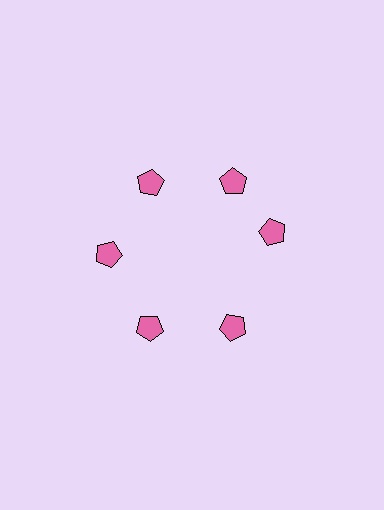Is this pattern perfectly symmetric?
No. The 6 pink pentagons are arranged in a ring, but one element near the 3 o'clock position is rotated out of alignment along the ring, breaking the 6-fold rotational symmetry.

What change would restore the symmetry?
The symmetry would be restored by rotating it back into even spacing with its neighbors so that all 6 pentagons sit at equal angles and equal distance from the center.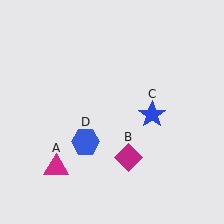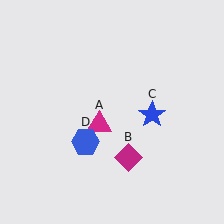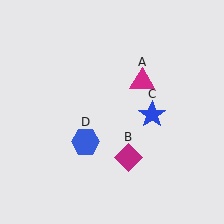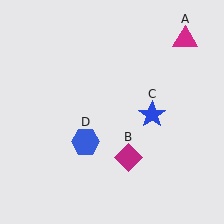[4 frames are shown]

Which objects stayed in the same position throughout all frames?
Magenta diamond (object B) and blue star (object C) and blue hexagon (object D) remained stationary.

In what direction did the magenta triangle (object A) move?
The magenta triangle (object A) moved up and to the right.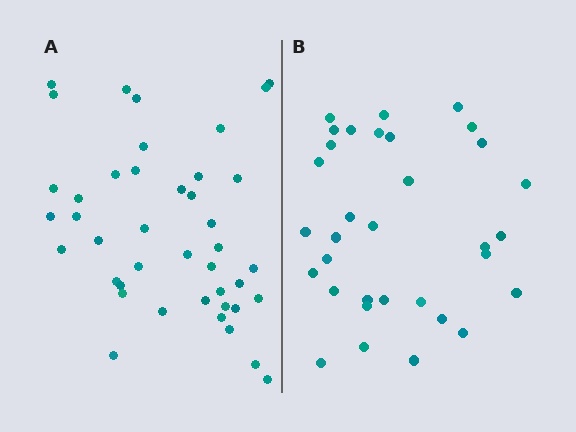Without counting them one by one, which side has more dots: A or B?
Region A (the left region) has more dots.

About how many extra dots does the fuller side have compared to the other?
Region A has roughly 8 or so more dots than region B.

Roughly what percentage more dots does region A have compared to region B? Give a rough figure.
About 25% more.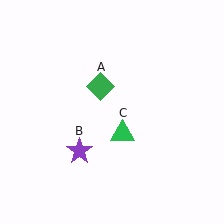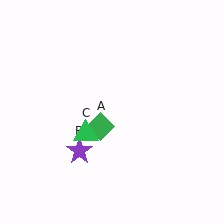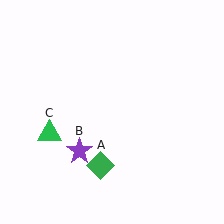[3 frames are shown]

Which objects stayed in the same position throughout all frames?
Purple star (object B) remained stationary.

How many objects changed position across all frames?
2 objects changed position: green diamond (object A), green triangle (object C).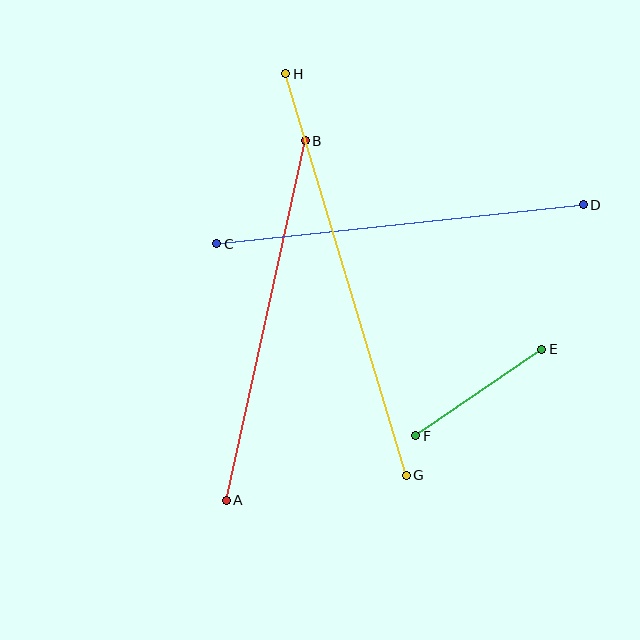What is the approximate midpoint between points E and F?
The midpoint is at approximately (479, 393) pixels.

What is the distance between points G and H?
The distance is approximately 419 pixels.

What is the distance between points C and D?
The distance is approximately 369 pixels.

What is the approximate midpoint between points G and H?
The midpoint is at approximately (346, 275) pixels.